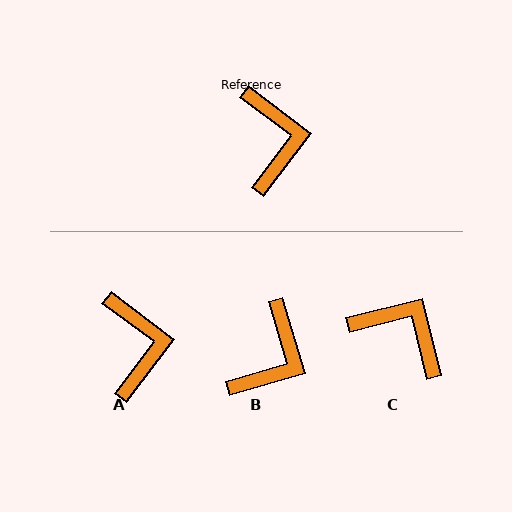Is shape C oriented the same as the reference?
No, it is off by about 51 degrees.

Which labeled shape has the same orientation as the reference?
A.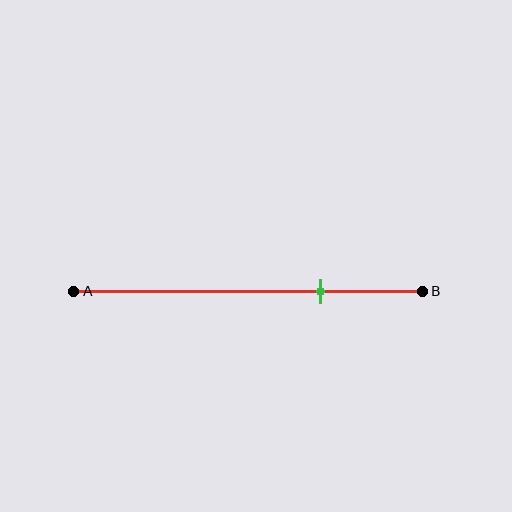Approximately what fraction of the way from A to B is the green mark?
The green mark is approximately 70% of the way from A to B.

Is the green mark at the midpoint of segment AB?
No, the mark is at about 70% from A, not at the 50% midpoint.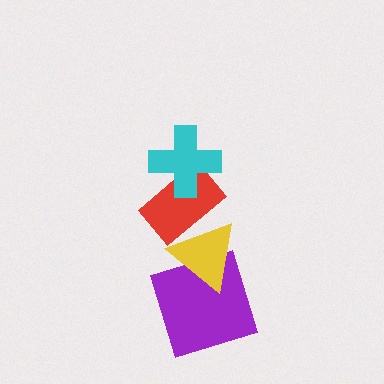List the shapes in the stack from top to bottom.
From top to bottom: the cyan cross, the red rectangle, the yellow triangle, the purple square.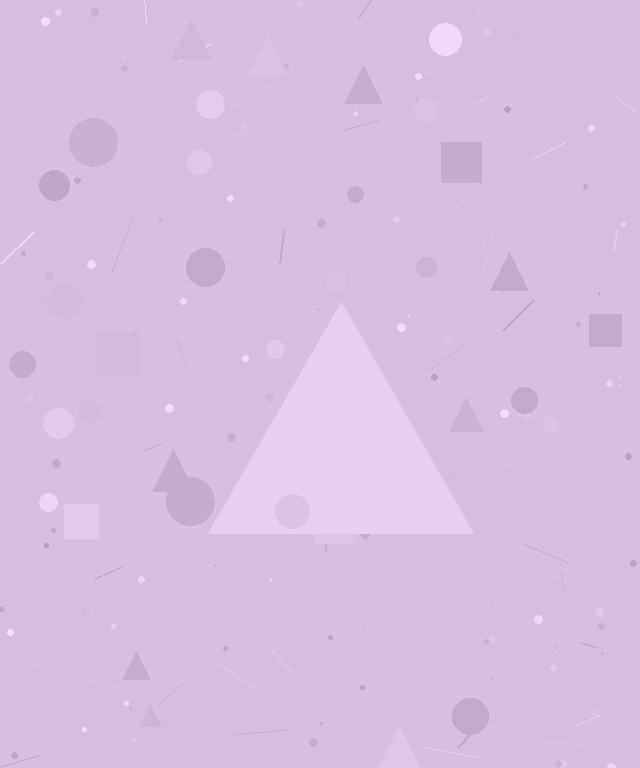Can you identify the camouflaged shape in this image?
The camouflaged shape is a triangle.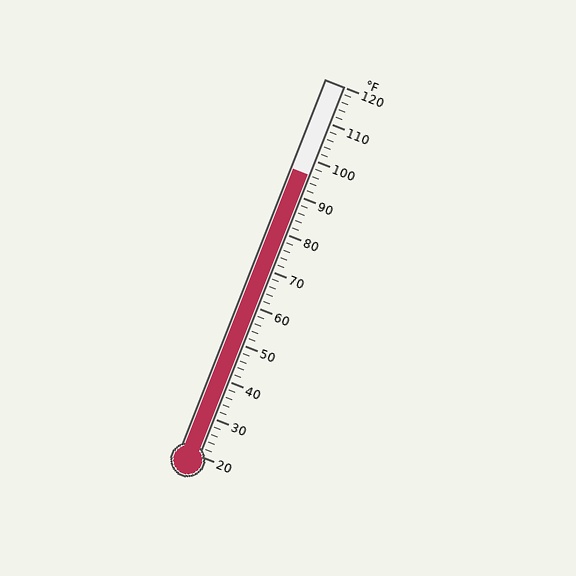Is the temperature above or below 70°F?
The temperature is above 70°F.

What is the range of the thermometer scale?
The thermometer scale ranges from 20°F to 120°F.